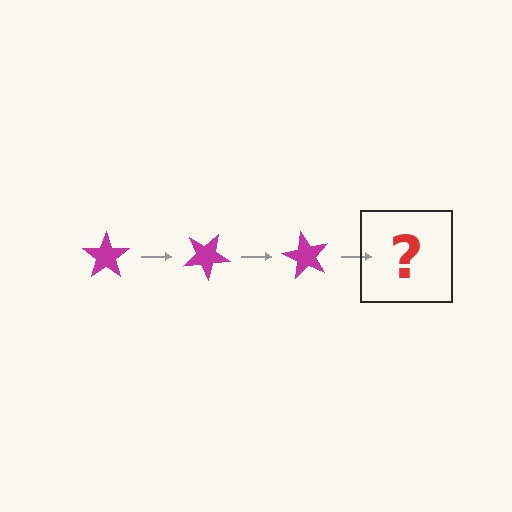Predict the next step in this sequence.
The next step is a magenta star rotated 90 degrees.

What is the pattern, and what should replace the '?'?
The pattern is that the star rotates 30 degrees each step. The '?' should be a magenta star rotated 90 degrees.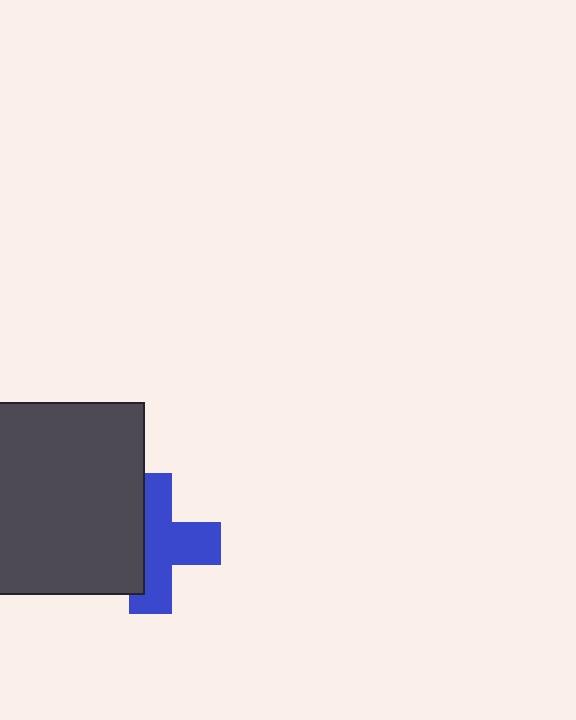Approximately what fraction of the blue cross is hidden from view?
Roughly 40% of the blue cross is hidden behind the dark gray square.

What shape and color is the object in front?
The object in front is a dark gray square.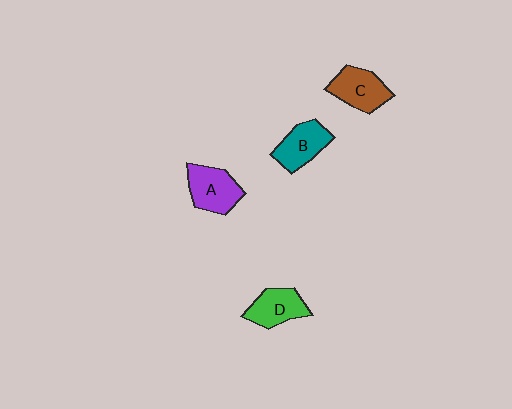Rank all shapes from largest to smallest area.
From largest to smallest: A (purple), C (brown), B (teal), D (green).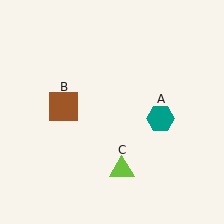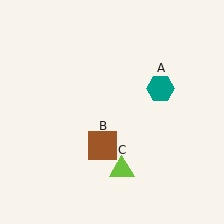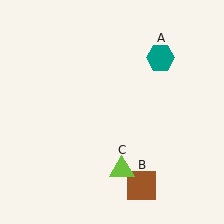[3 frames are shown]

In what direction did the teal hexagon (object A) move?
The teal hexagon (object A) moved up.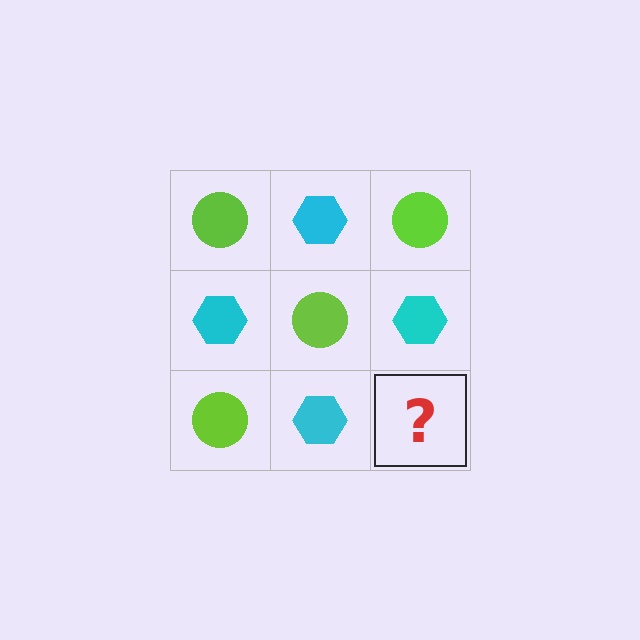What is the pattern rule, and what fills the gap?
The rule is that it alternates lime circle and cyan hexagon in a checkerboard pattern. The gap should be filled with a lime circle.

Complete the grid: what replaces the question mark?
The question mark should be replaced with a lime circle.